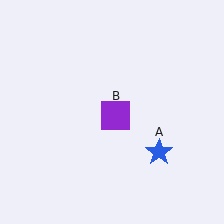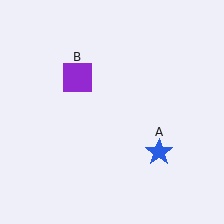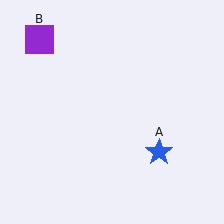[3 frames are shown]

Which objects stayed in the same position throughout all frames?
Blue star (object A) remained stationary.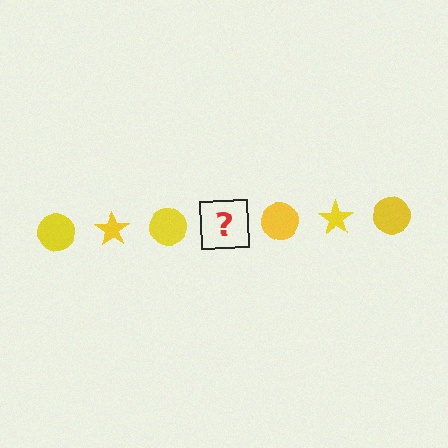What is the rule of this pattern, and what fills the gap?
The rule is that the pattern cycles through circle, star shapes in yellow. The gap should be filled with a yellow star.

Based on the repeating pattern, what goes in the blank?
The blank should be a yellow star.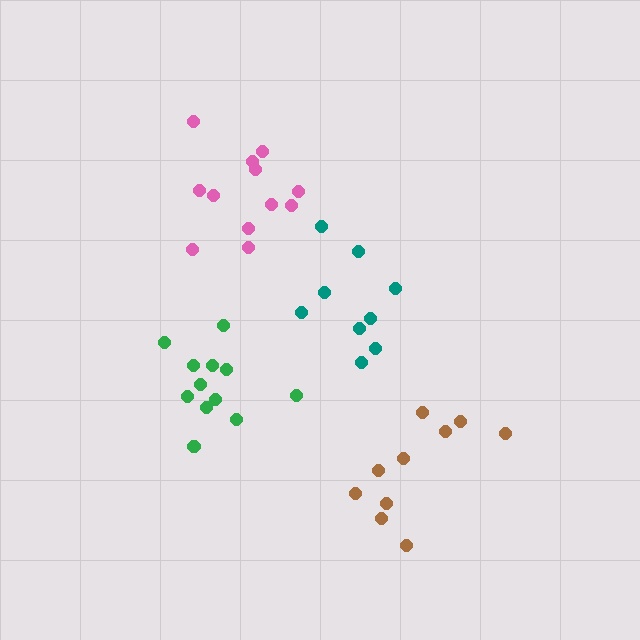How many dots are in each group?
Group 1: 12 dots, Group 2: 9 dots, Group 3: 10 dots, Group 4: 12 dots (43 total).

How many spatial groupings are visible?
There are 4 spatial groupings.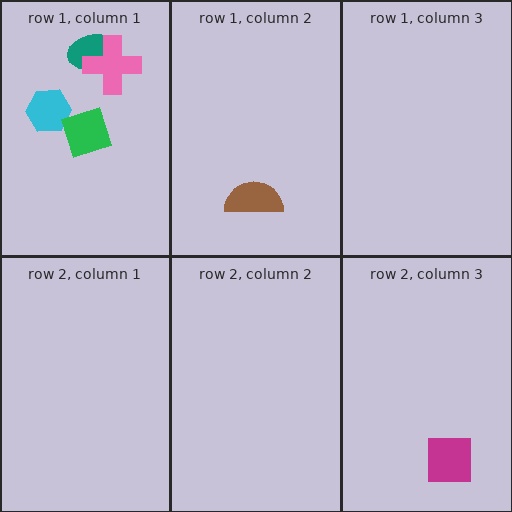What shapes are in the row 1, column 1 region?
The teal ellipse, the cyan hexagon, the pink cross, the green diamond.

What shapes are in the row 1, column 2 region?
The brown semicircle.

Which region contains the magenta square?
The row 2, column 3 region.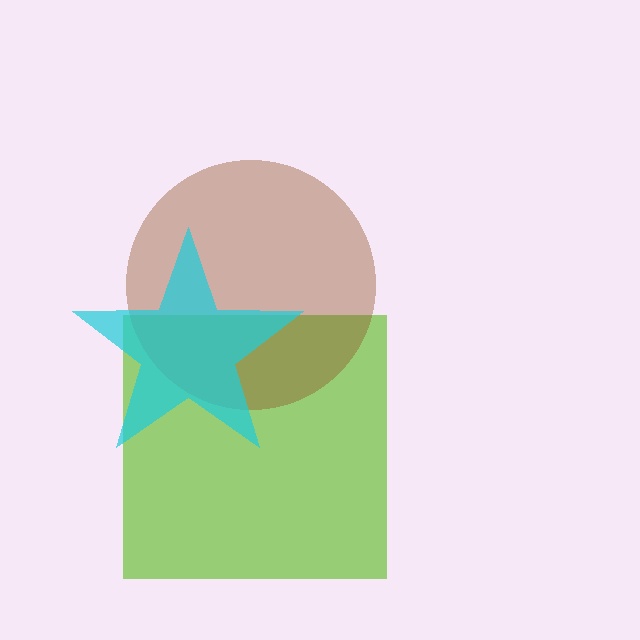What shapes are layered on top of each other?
The layered shapes are: a lime square, a brown circle, a cyan star.